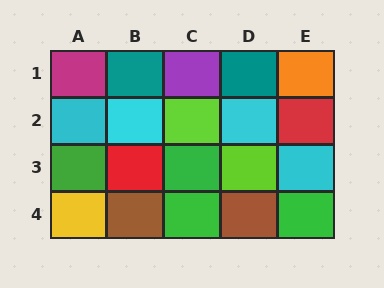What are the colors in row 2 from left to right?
Cyan, cyan, lime, cyan, red.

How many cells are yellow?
1 cell is yellow.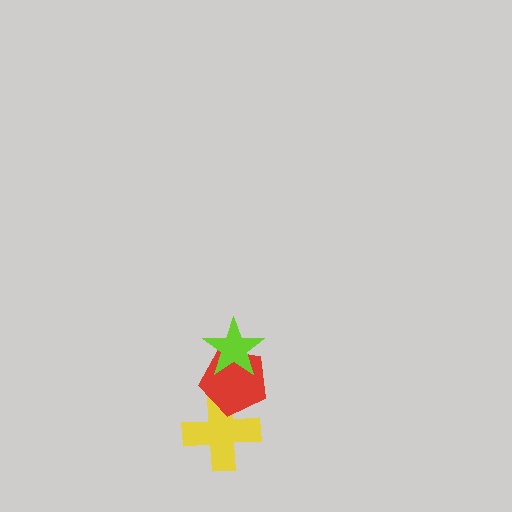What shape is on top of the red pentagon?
The lime star is on top of the red pentagon.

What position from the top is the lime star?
The lime star is 1st from the top.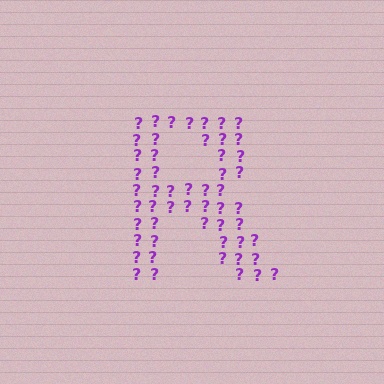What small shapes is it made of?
It is made of small question marks.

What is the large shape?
The large shape is the letter R.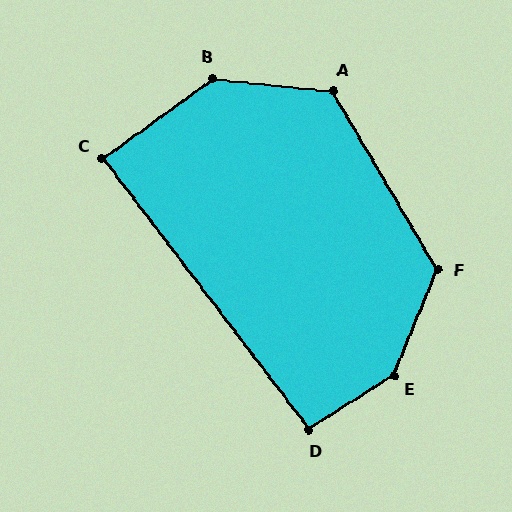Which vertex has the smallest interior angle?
C, at approximately 88 degrees.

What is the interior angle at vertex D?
Approximately 94 degrees (approximately right).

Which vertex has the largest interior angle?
E, at approximately 146 degrees.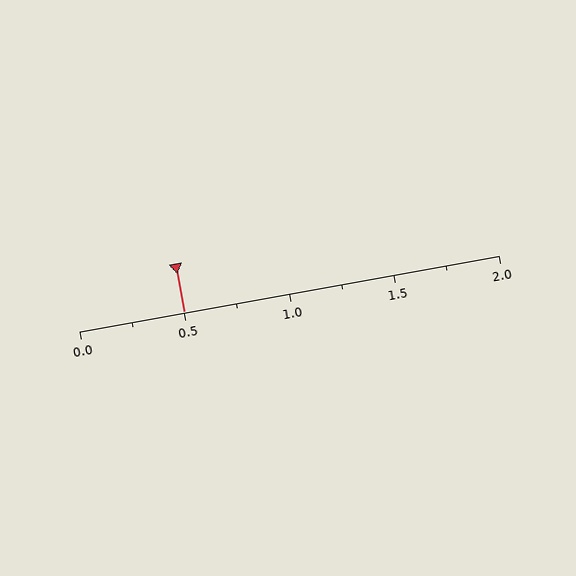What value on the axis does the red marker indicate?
The marker indicates approximately 0.5.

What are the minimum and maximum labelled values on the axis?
The axis runs from 0.0 to 2.0.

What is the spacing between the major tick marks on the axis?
The major ticks are spaced 0.5 apart.